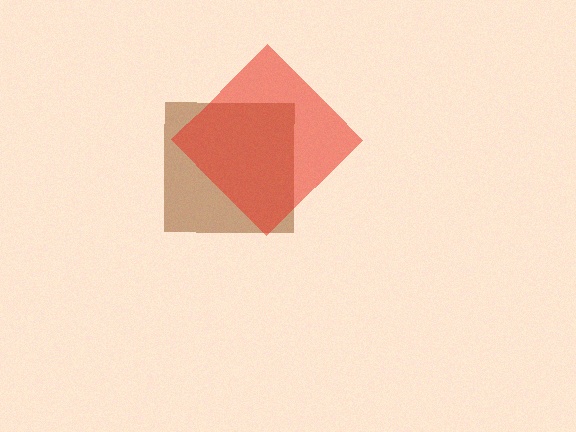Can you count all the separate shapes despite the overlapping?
Yes, there are 2 separate shapes.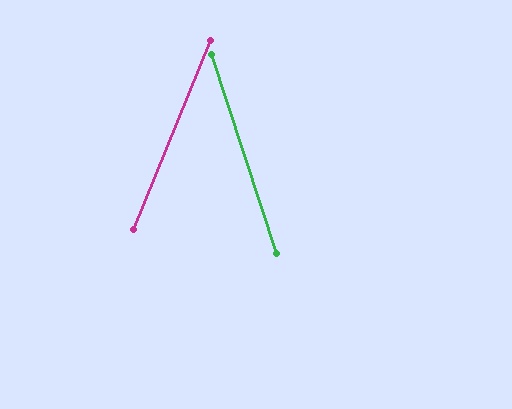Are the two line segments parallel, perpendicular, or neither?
Neither parallel nor perpendicular — they differ by about 40°.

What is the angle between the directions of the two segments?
Approximately 40 degrees.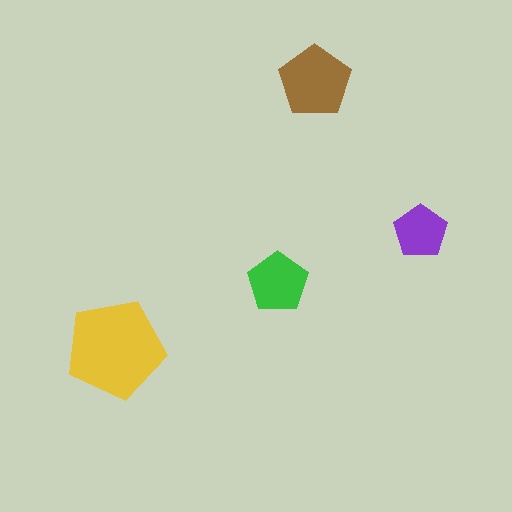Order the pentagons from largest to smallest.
the yellow one, the brown one, the green one, the purple one.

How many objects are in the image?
There are 4 objects in the image.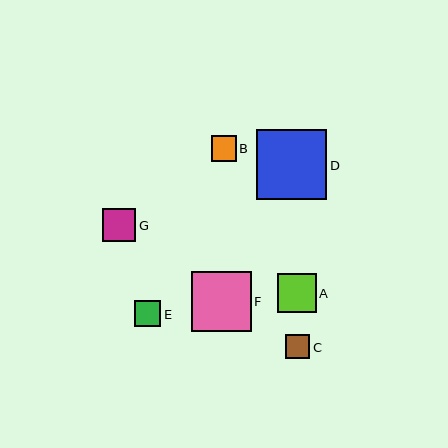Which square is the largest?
Square D is the largest with a size of approximately 70 pixels.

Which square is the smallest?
Square C is the smallest with a size of approximately 24 pixels.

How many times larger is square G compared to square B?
Square G is approximately 1.3 times the size of square B.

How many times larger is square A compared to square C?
Square A is approximately 1.6 times the size of square C.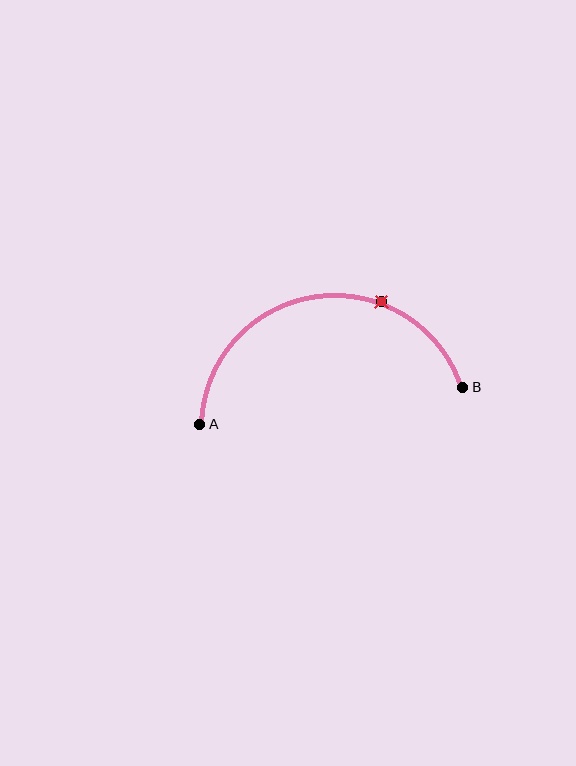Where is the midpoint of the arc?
The arc midpoint is the point on the curve farthest from the straight line joining A and B. It sits above that line.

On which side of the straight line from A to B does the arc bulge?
The arc bulges above the straight line connecting A and B.